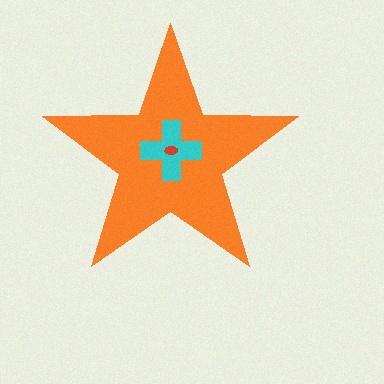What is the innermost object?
The red ellipse.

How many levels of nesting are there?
3.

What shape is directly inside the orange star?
The cyan cross.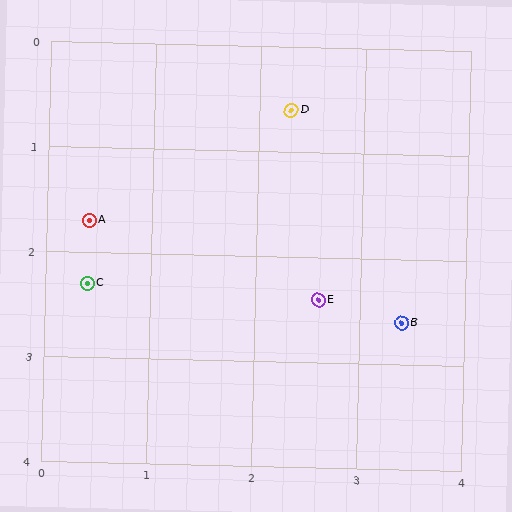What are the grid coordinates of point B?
Point B is at approximately (3.4, 2.6).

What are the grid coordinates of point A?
Point A is at approximately (0.4, 1.7).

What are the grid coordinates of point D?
Point D is at approximately (2.3, 0.6).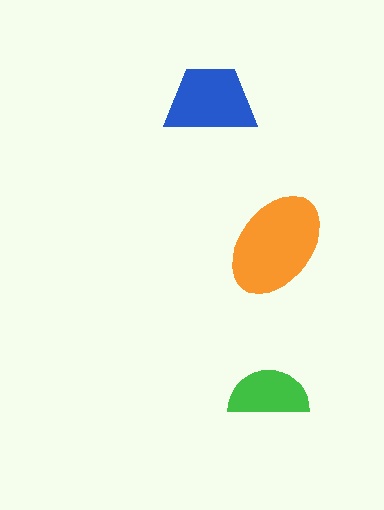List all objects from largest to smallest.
The orange ellipse, the blue trapezoid, the green semicircle.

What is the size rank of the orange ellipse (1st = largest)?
1st.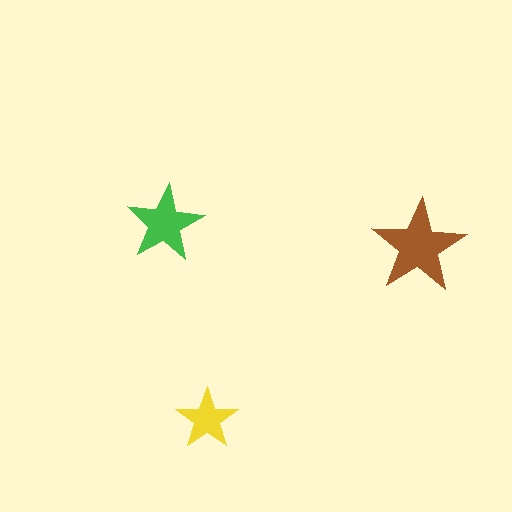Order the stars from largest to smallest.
the brown one, the green one, the yellow one.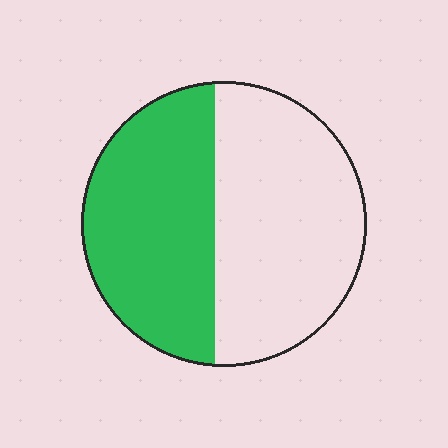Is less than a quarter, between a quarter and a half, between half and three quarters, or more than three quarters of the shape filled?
Between a quarter and a half.